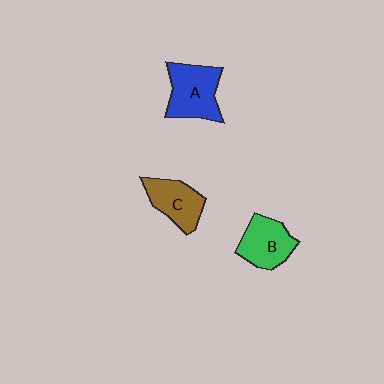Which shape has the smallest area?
Shape C (brown).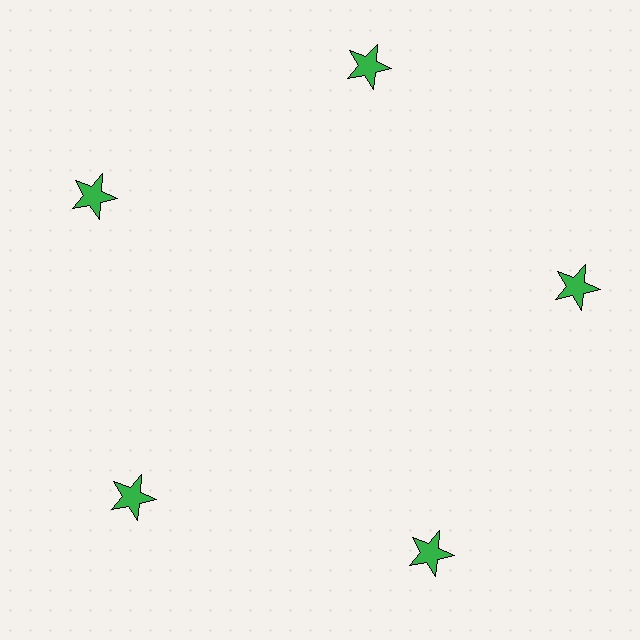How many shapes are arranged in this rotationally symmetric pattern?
There are 5 shapes, arranged in 5 groups of 1.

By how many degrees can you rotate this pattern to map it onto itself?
The pattern maps onto itself every 72 degrees of rotation.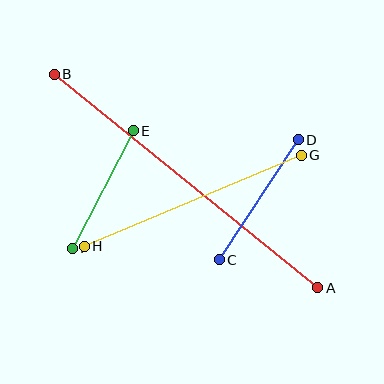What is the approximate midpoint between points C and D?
The midpoint is at approximately (259, 200) pixels.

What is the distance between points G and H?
The distance is approximately 235 pixels.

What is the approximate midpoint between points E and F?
The midpoint is at approximately (103, 189) pixels.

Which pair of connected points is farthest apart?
Points A and B are farthest apart.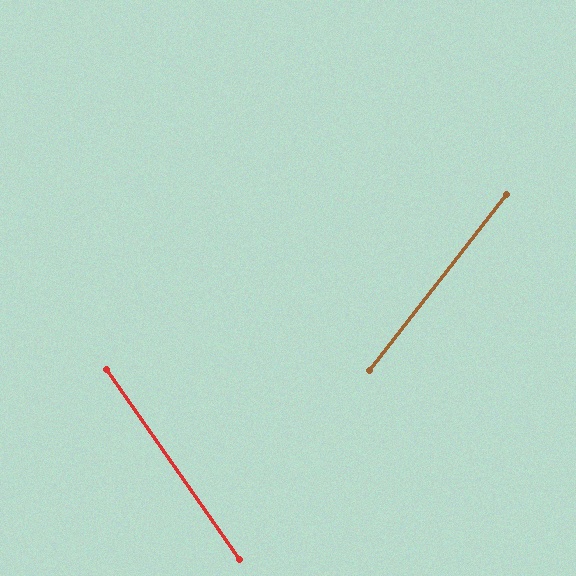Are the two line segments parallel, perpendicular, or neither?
Neither parallel nor perpendicular — they differ by about 73°.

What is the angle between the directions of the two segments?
Approximately 73 degrees.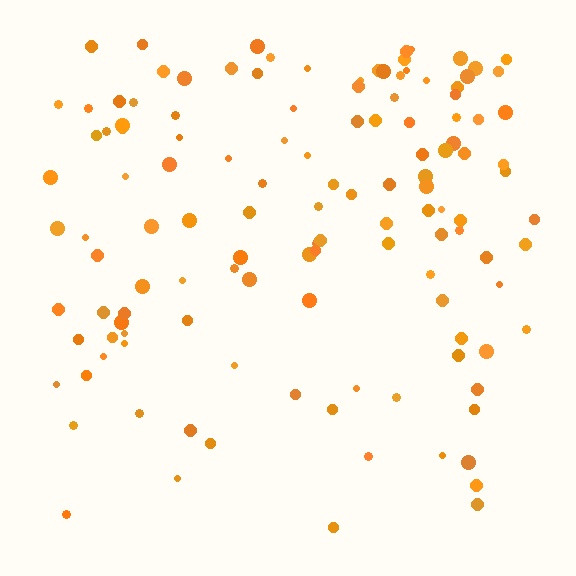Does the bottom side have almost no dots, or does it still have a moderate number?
Still a moderate number, just noticeably fewer than the top.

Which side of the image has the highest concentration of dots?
The top.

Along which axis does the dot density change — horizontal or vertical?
Vertical.